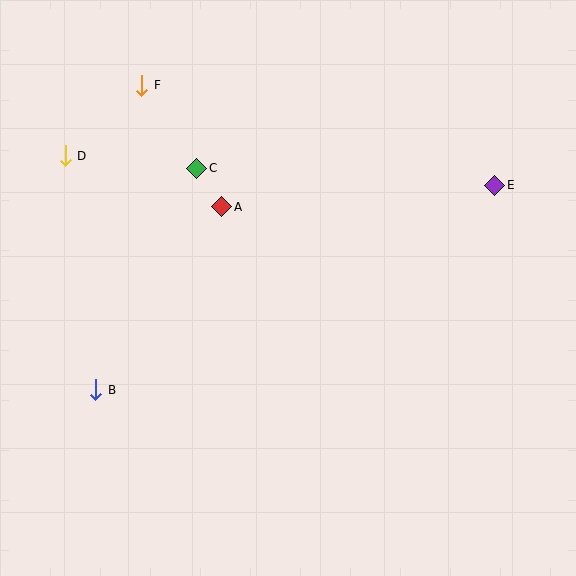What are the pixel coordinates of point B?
Point B is at (96, 390).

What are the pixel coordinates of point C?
Point C is at (197, 168).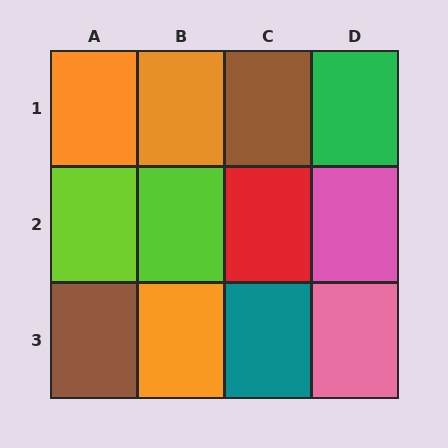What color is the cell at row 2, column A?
Lime.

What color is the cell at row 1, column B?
Orange.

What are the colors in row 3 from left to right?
Brown, orange, teal, pink.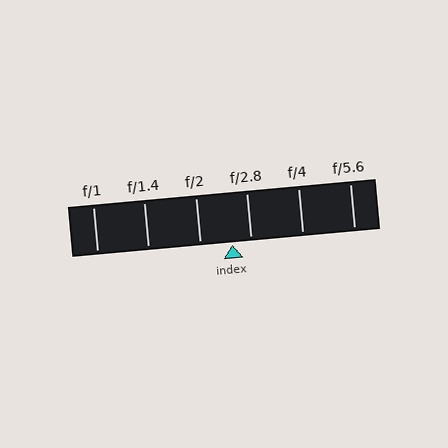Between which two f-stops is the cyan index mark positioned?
The index mark is between f/2 and f/2.8.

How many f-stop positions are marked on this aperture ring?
There are 6 f-stop positions marked.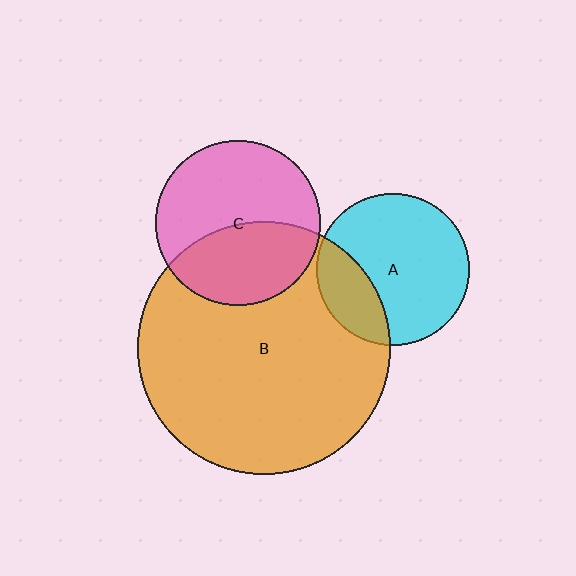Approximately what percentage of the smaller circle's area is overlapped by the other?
Approximately 40%.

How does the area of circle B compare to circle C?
Approximately 2.4 times.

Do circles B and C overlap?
Yes.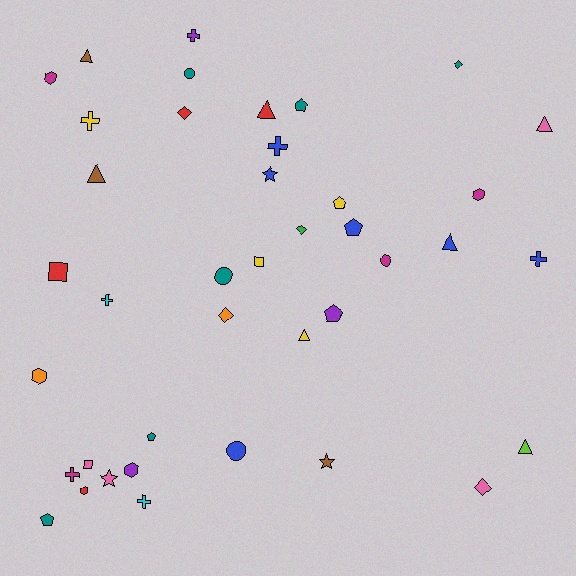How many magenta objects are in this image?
There are 4 magenta objects.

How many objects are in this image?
There are 40 objects.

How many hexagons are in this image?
There are 5 hexagons.